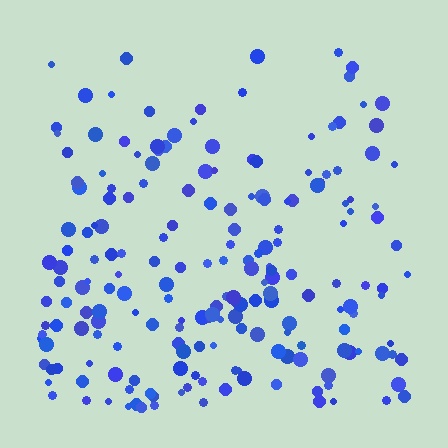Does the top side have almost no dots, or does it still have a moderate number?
Still a moderate number, just noticeably fewer than the bottom.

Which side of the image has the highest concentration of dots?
The bottom.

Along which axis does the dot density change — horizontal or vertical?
Vertical.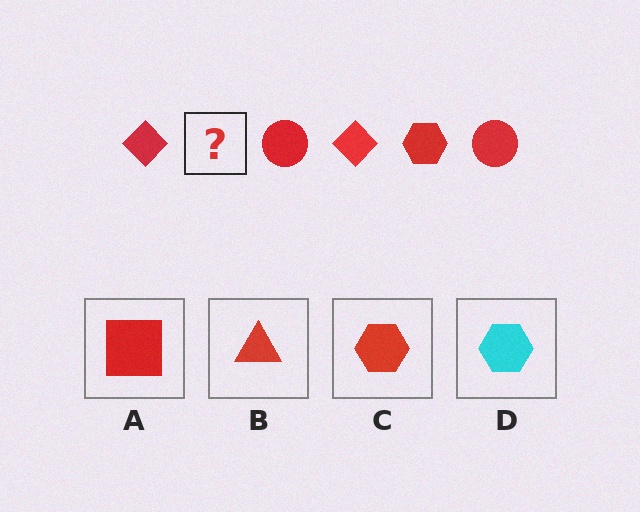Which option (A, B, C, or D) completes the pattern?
C.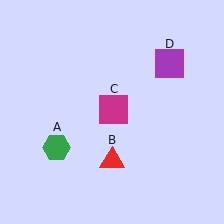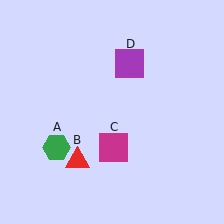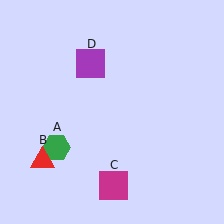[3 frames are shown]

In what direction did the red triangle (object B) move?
The red triangle (object B) moved left.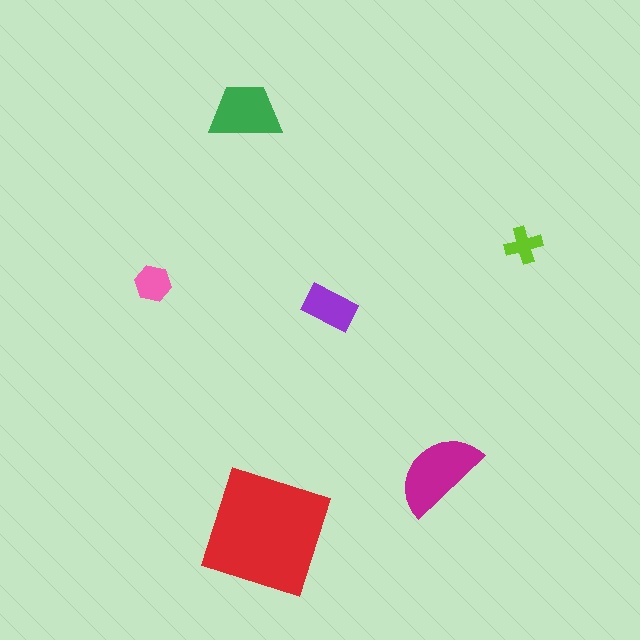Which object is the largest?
The red square.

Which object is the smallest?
The lime cross.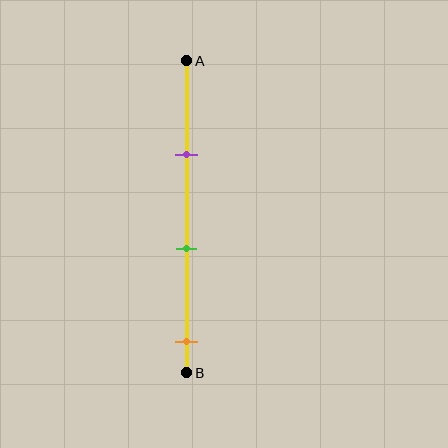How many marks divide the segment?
There are 3 marks dividing the segment.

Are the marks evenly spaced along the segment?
Yes, the marks are approximately evenly spaced.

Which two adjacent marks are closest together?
The purple and green marks are the closest adjacent pair.